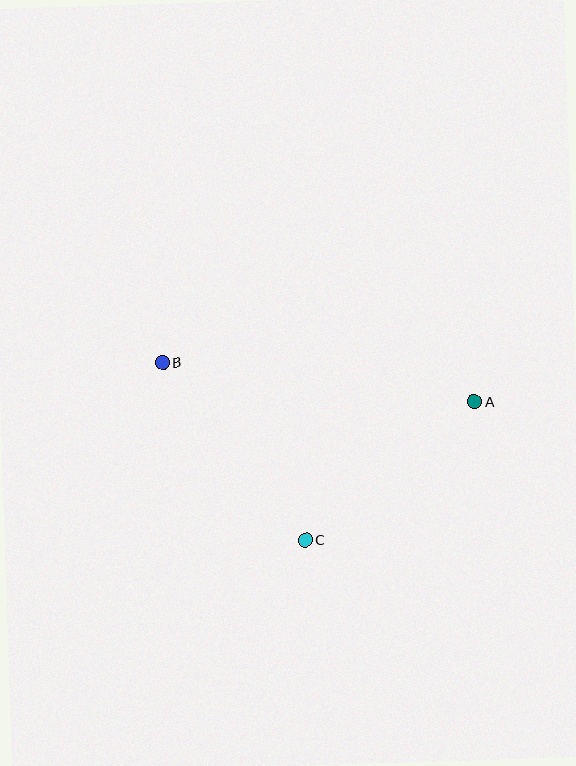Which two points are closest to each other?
Points A and C are closest to each other.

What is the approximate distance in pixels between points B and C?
The distance between B and C is approximately 228 pixels.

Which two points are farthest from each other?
Points A and B are farthest from each other.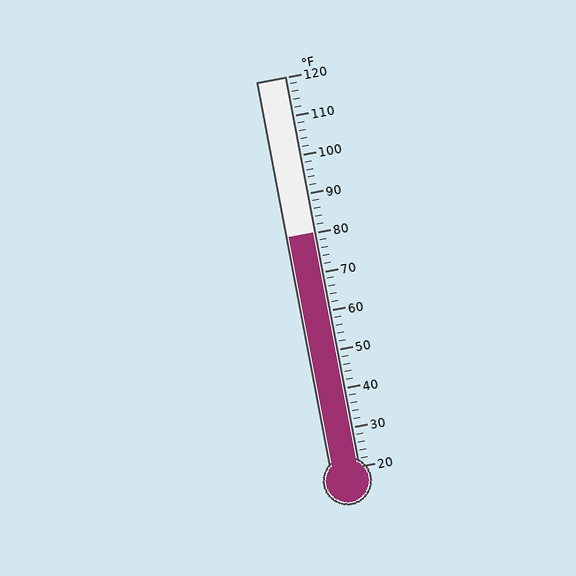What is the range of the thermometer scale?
The thermometer scale ranges from 20°F to 120°F.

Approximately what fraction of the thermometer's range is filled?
The thermometer is filled to approximately 60% of its range.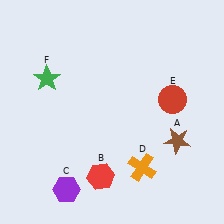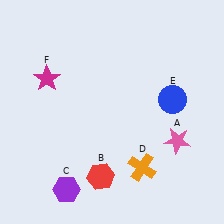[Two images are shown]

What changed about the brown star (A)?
In Image 1, A is brown. In Image 2, it changed to pink.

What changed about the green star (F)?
In Image 1, F is green. In Image 2, it changed to magenta.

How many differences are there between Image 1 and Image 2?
There are 3 differences between the two images.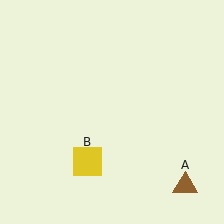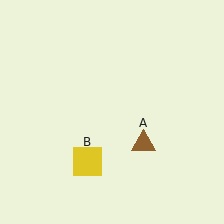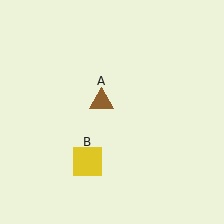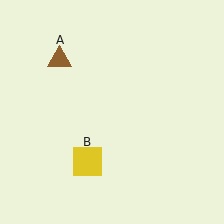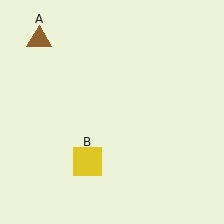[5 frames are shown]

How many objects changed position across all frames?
1 object changed position: brown triangle (object A).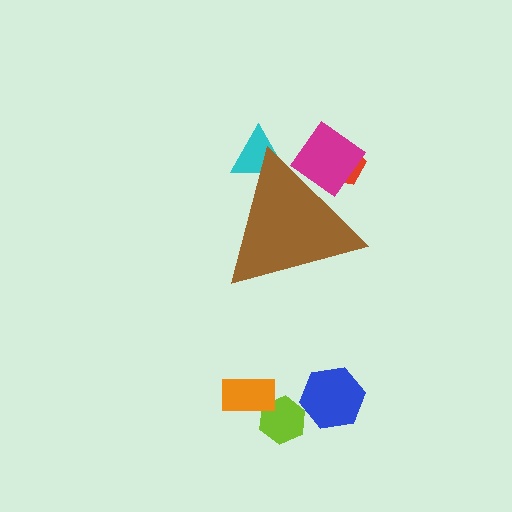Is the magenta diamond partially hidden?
Yes, the magenta diamond is partially hidden behind the brown triangle.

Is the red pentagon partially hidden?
Yes, the red pentagon is partially hidden behind the brown triangle.